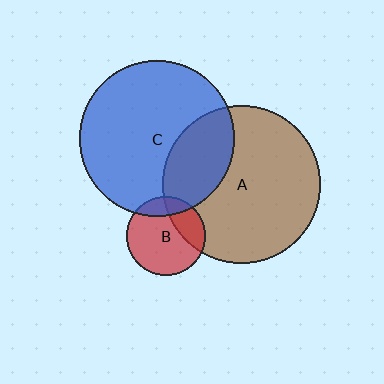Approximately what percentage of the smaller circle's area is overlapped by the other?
Approximately 30%.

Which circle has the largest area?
Circle A (brown).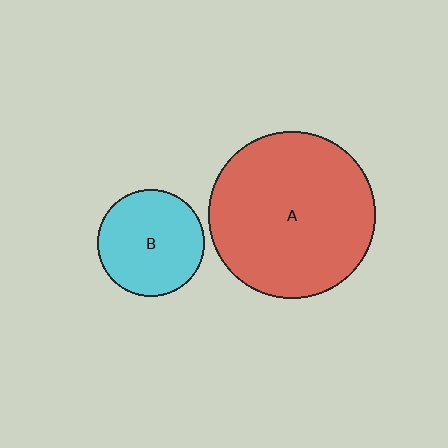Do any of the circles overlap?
No, none of the circles overlap.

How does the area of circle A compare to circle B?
Approximately 2.4 times.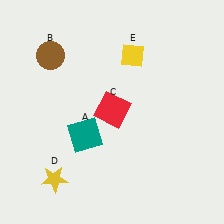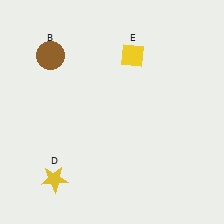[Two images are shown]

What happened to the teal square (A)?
The teal square (A) was removed in Image 2. It was in the bottom-left area of Image 1.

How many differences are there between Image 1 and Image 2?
There are 2 differences between the two images.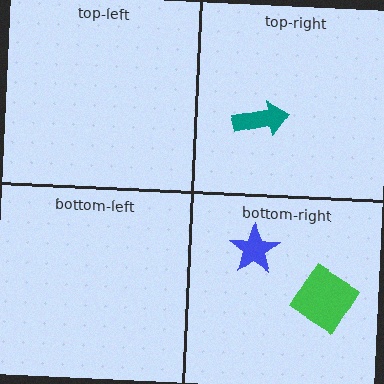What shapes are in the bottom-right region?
The green diamond, the blue star.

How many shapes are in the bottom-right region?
2.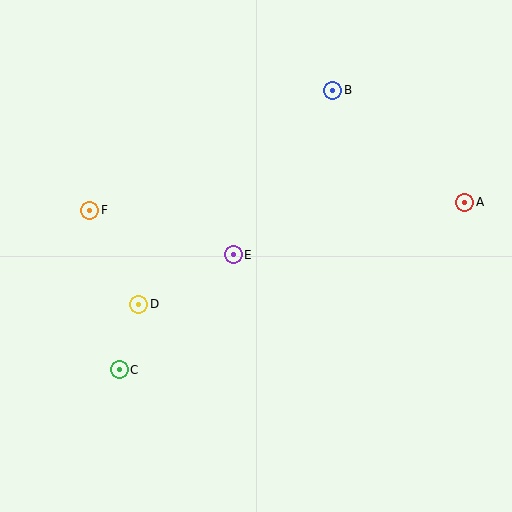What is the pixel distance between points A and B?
The distance between A and B is 173 pixels.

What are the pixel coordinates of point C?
Point C is at (119, 370).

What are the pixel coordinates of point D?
Point D is at (139, 304).